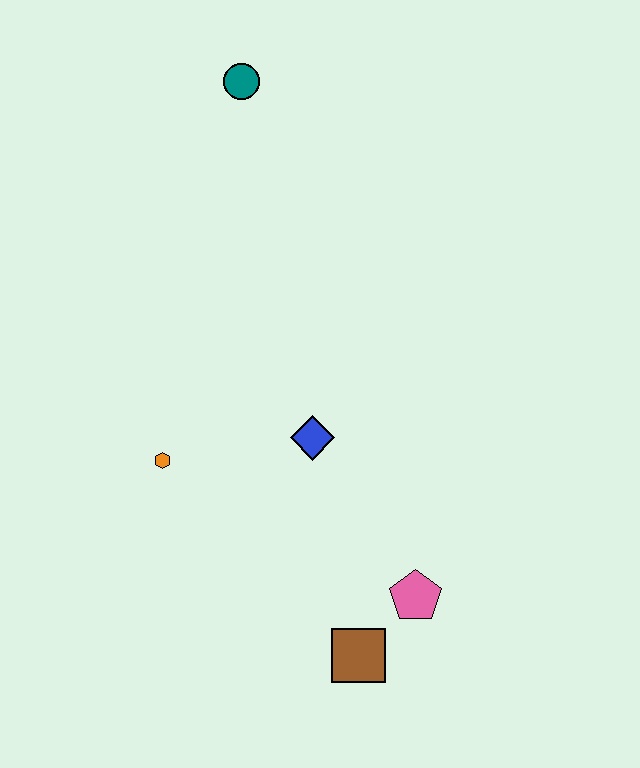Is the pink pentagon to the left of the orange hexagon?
No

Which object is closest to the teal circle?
The blue diamond is closest to the teal circle.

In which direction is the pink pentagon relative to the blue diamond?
The pink pentagon is below the blue diamond.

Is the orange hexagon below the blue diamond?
Yes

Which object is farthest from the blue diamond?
The teal circle is farthest from the blue diamond.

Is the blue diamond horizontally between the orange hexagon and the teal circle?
No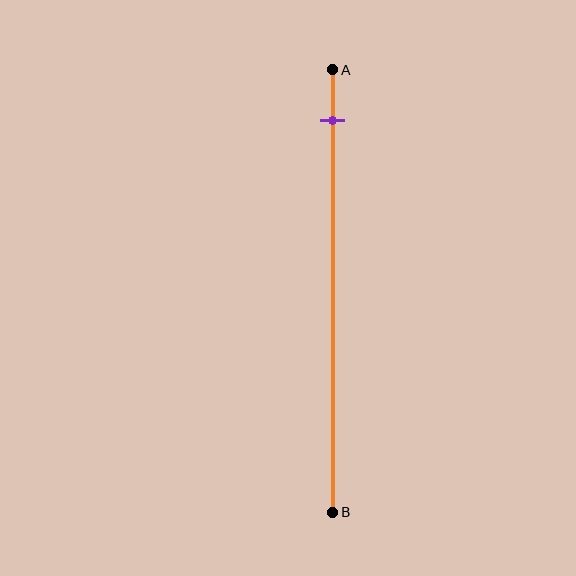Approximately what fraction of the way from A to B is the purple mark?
The purple mark is approximately 10% of the way from A to B.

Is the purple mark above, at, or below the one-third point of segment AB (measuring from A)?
The purple mark is above the one-third point of segment AB.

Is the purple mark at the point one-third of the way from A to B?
No, the mark is at about 10% from A, not at the 33% one-third point.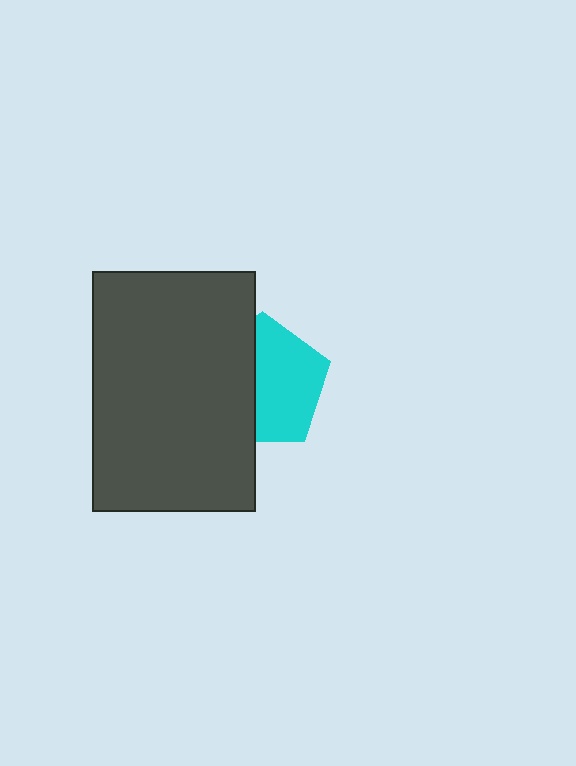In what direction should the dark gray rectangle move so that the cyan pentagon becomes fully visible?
The dark gray rectangle should move left. That is the shortest direction to clear the overlap and leave the cyan pentagon fully visible.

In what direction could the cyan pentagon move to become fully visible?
The cyan pentagon could move right. That would shift it out from behind the dark gray rectangle entirely.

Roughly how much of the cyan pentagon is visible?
About half of it is visible (roughly 57%).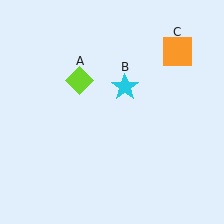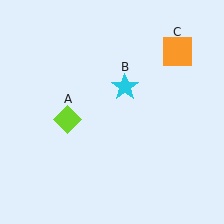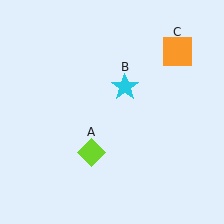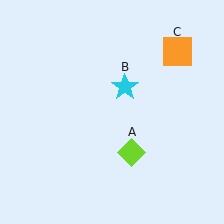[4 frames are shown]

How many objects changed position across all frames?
1 object changed position: lime diamond (object A).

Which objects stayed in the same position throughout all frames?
Cyan star (object B) and orange square (object C) remained stationary.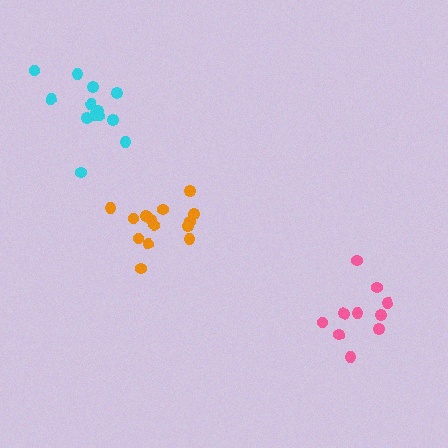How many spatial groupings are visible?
There are 3 spatial groupings.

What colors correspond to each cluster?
The clusters are colored: pink, cyan, orange.